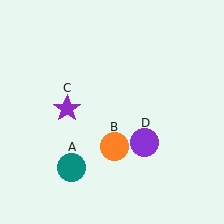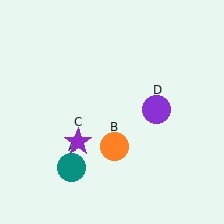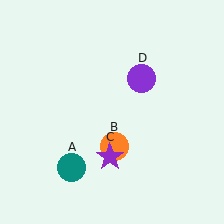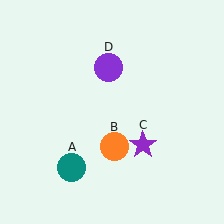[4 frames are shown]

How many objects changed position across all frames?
2 objects changed position: purple star (object C), purple circle (object D).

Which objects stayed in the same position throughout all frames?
Teal circle (object A) and orange circle (object B) remained stationary.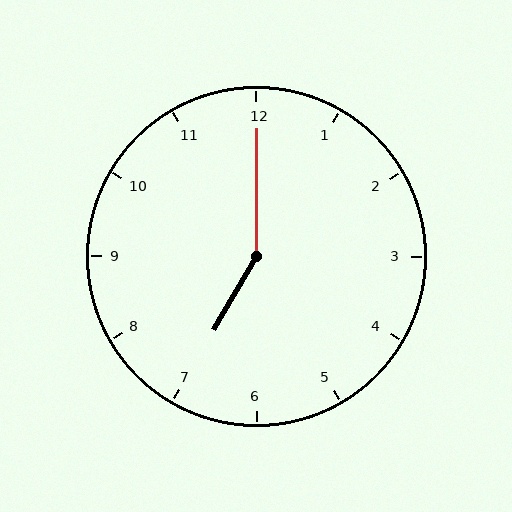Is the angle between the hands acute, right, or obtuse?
It is obtuse.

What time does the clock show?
7:00.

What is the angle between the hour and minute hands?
Approximately 150 degrees.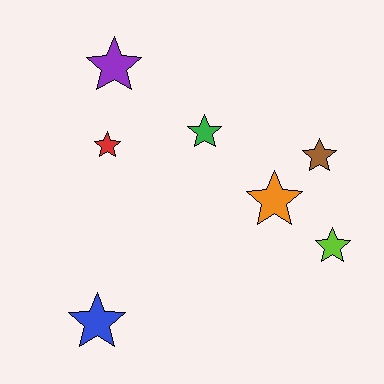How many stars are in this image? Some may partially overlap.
There are 7 stars.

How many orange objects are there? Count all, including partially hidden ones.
There is 1 orange object.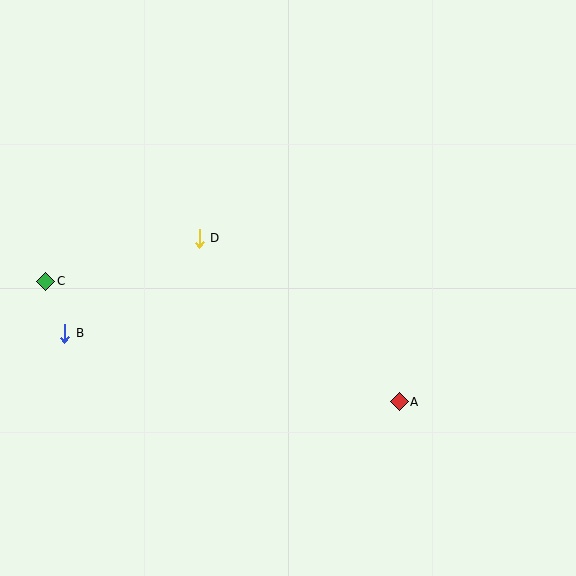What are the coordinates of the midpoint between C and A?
The midpoint between C and A is at (223, 341).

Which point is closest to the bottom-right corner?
Point A is closest to the bottom-right corner.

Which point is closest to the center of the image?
Point D at (199, 238) is closest to the center.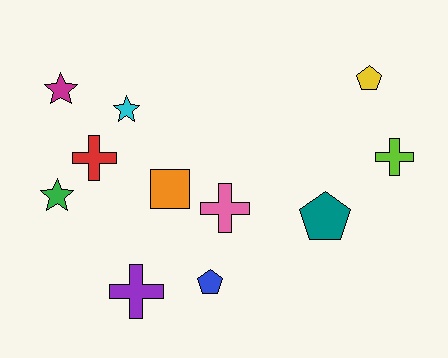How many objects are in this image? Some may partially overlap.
There are 11 objects.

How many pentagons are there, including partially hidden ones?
There are 3 pentagons.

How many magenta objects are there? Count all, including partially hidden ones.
There is 1 magenta object.